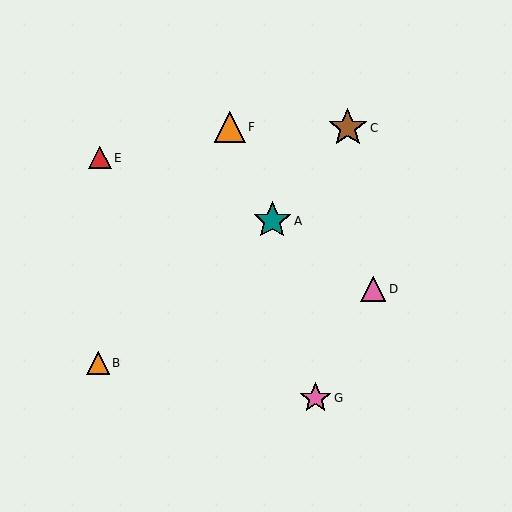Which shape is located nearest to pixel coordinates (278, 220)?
The teal star (labeled A) at (272, 221) is nearest to that location.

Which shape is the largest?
The brown star (labeled C) is the largest.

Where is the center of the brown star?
The center of the brown star is at (348, 128).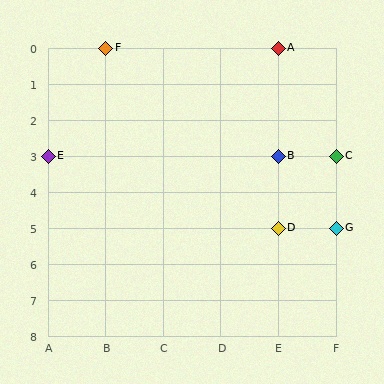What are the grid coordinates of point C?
Point C is at grid coordinates (F, 3).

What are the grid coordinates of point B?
Point B is at grid coordinates (E, 3).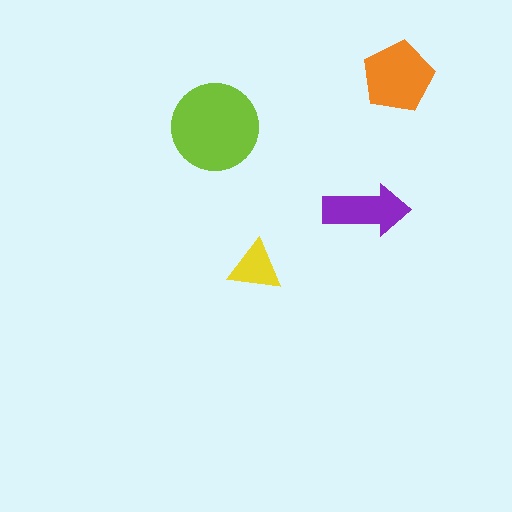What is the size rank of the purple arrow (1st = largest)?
3rd.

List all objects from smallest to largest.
The yellow triangle, the purple arrow, the orange pentagon, the lime circle.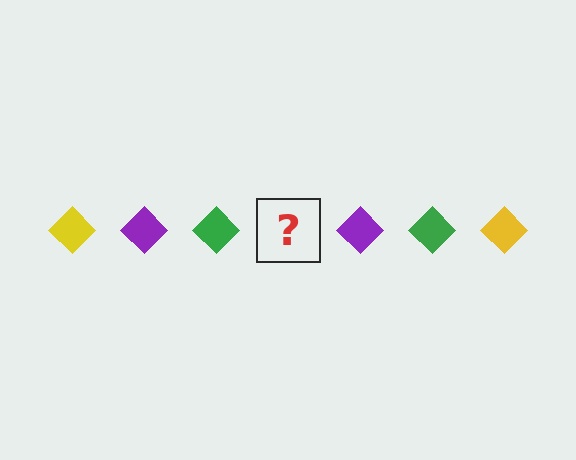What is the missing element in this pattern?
The missing element is a yellow diamond.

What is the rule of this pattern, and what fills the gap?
The rule is that the pattern cycles through yellow, purple, green diamonds. The gap should be filled with a yellow diamond.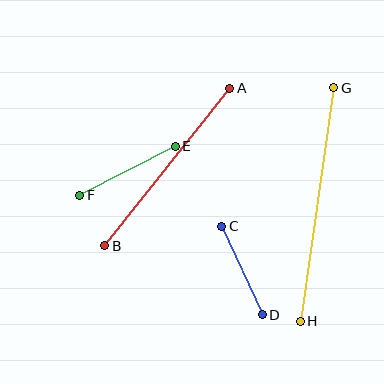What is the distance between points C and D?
The distance is approximately 97 pixels.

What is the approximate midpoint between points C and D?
The midpoint is at approximately (242, 270) pixels.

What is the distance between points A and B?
The distance is approximately 201 pixels.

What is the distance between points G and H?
The distance is approximately 236 pixels.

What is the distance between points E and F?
The distance is approximately 107 pixels.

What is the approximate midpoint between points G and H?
The midpoint is at approximately (317, 204) pixels.